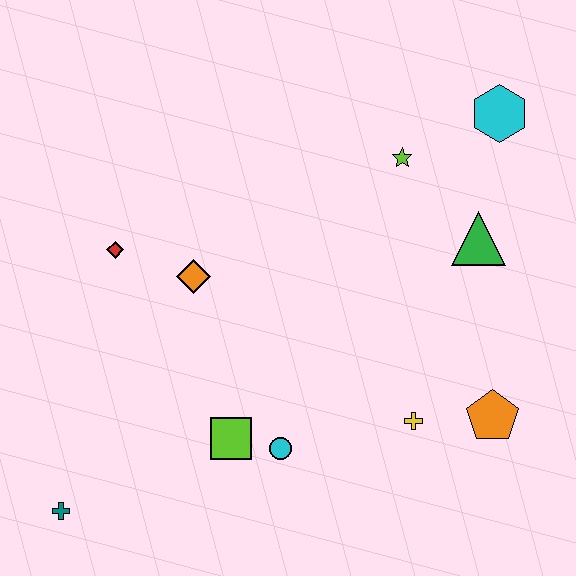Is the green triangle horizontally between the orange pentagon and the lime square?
Yes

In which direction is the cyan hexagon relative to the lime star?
The cyan hexagon is to the right of the lime star.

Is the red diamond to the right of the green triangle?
No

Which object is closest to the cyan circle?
The lime square is closest to the cyan circle.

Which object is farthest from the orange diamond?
The cyan hexagon is farthest from the orange diamond.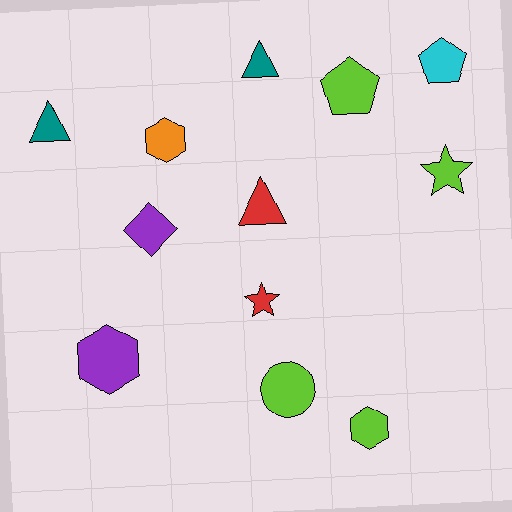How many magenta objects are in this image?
There are no magenta objects.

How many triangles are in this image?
There are 3 triangles.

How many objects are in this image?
There are 12 objects.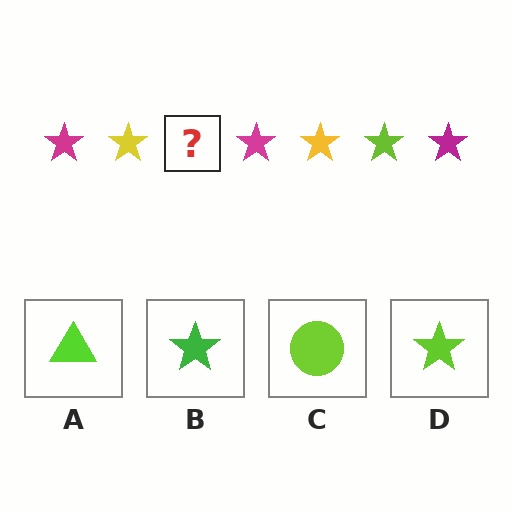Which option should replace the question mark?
Option D.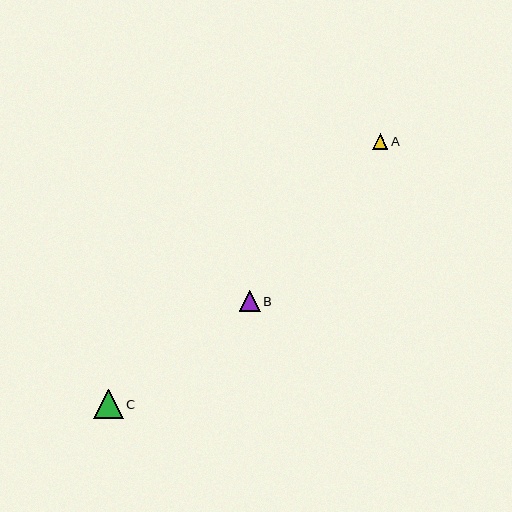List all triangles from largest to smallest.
From largest to smallest: C, B, A.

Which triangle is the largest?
Triangle C is the largest with a size of approximately 30 pixels.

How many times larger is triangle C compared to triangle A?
Triangle C is approximately 1.9 times the size of triangle A.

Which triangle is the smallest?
Triangle A is the smallest with a size of approximately 15 pixels.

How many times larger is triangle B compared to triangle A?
Triangle B is approximately 1.3 times the size of triangle A.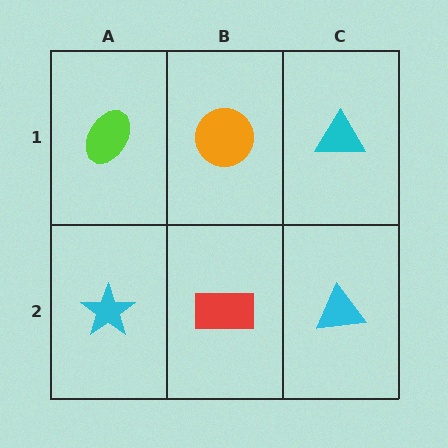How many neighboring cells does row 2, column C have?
2.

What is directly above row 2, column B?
An orange circle.